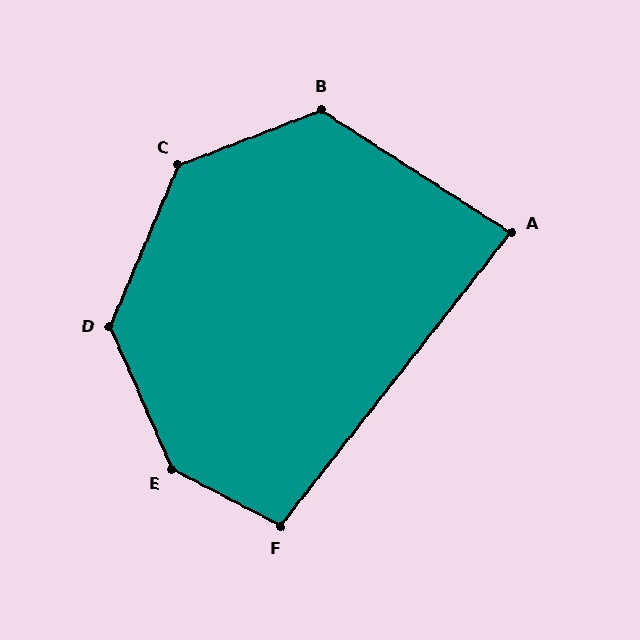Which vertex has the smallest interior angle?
A, at approximately 85 degrees.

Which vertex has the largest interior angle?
E, at approximately 141 degrees.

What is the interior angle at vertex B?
Approximately 126 degrees (obtuse).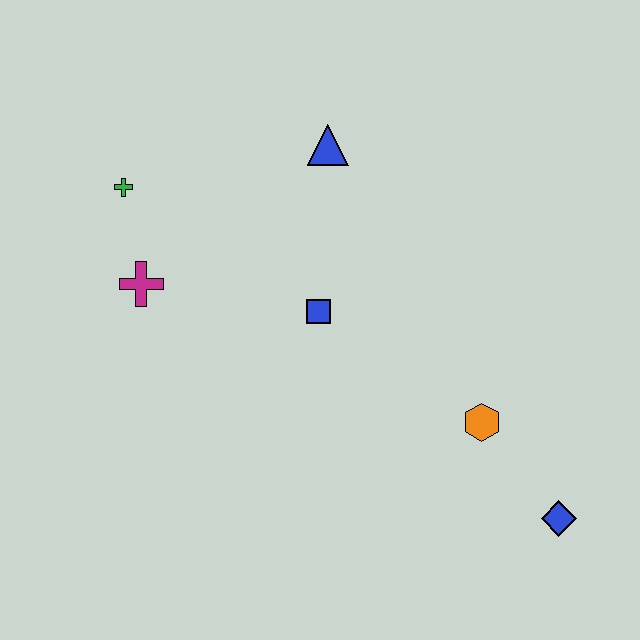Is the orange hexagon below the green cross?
Yes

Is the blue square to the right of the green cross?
Yes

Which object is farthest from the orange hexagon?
The green cross is farthest from the orange hexagon.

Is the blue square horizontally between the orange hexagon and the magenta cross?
Yes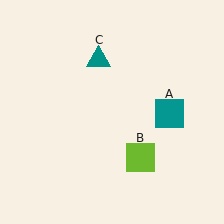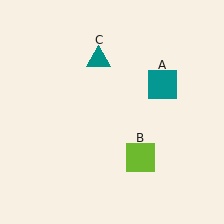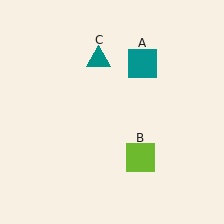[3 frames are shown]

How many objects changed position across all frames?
1 object changed position: teal square (object A).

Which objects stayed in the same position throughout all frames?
Lime square (object B) and teal triangle (object C) remained stationary.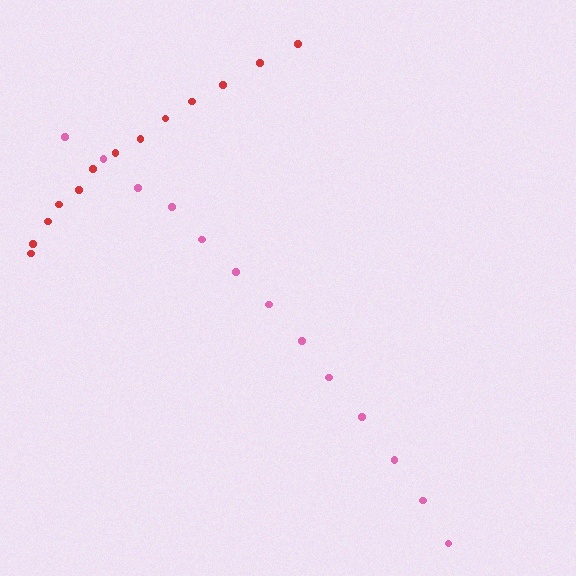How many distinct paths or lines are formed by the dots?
There are 2 distinct paths.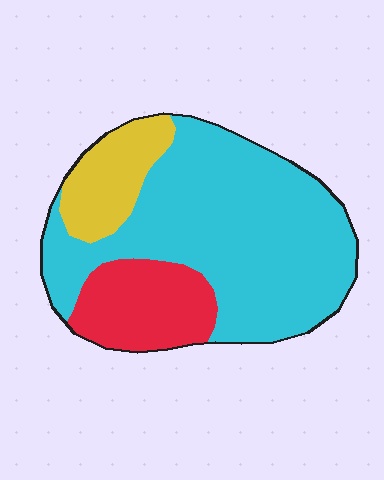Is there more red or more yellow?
Red.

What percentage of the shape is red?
Red covers about 20% of the shape.